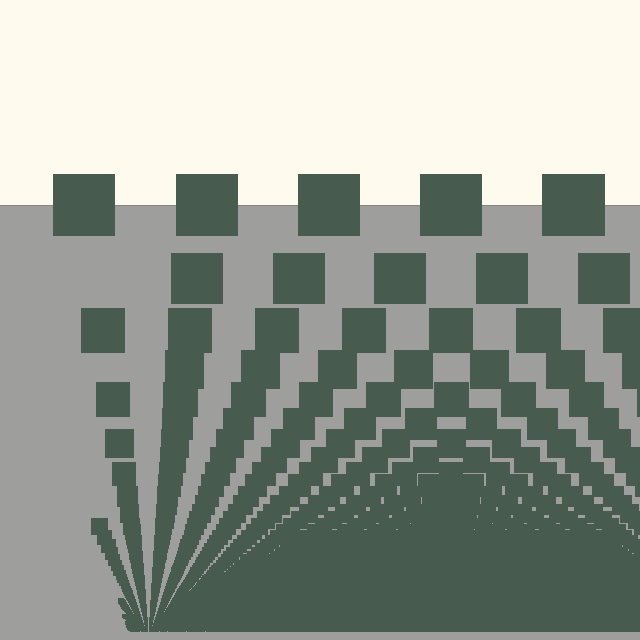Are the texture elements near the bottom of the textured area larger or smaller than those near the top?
Smaller. The gradient is inverted — elements near the bottom are smaller and denser.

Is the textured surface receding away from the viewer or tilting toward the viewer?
The surface appears to tilt toward the viewer. Texture elements get larger and sparser toward the top.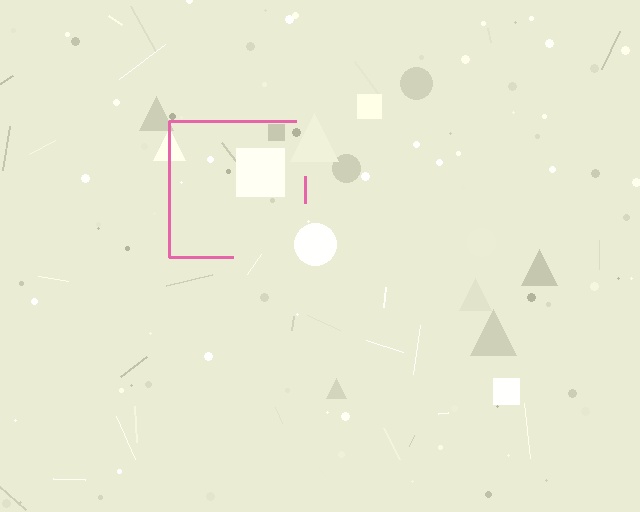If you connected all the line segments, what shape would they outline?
They would outline a square.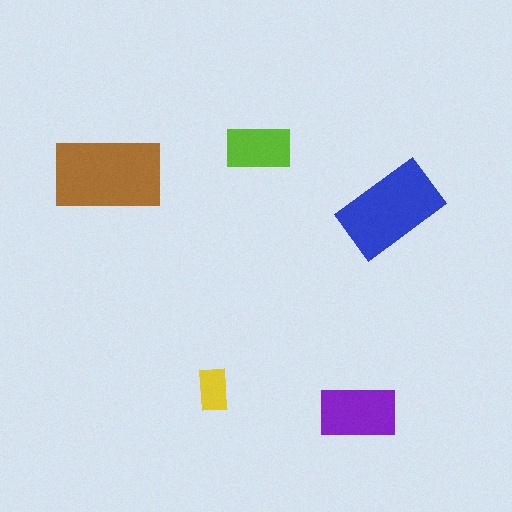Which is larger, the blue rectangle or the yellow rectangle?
The blue one.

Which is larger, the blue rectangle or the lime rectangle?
The blue one.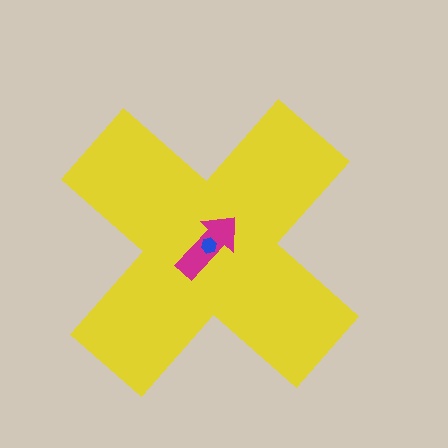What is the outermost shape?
The yellow cross.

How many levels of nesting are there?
3.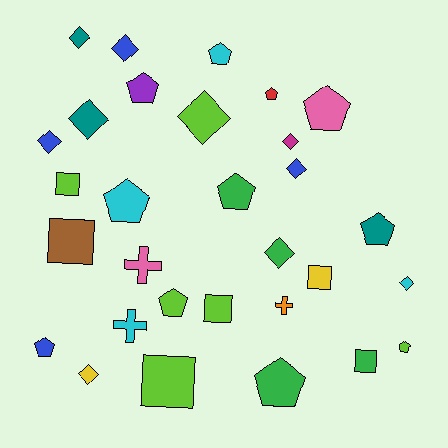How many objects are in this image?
There are 30 objects.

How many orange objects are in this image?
There is 1 orange object.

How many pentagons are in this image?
There are 11 pentagons.